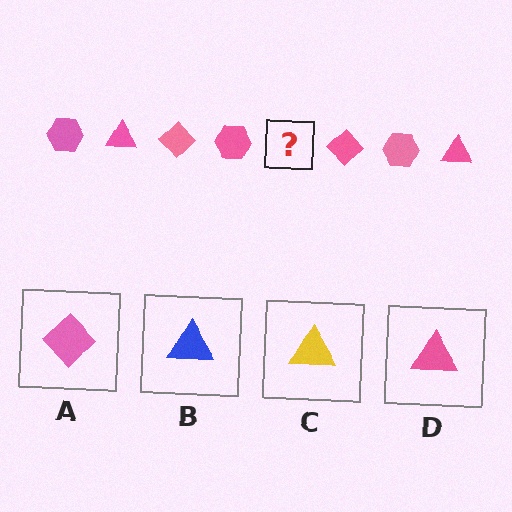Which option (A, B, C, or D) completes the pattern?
D.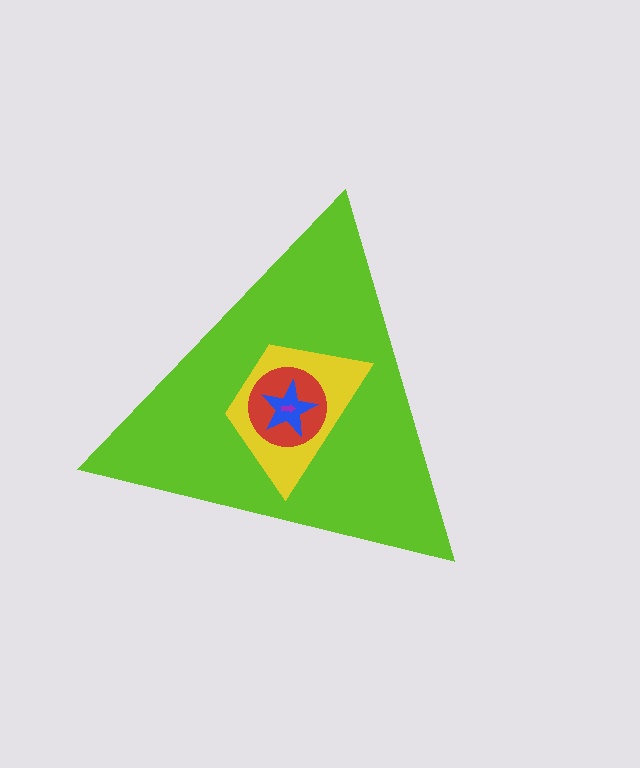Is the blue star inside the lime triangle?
Yes.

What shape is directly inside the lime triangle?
The yellow trapezoid.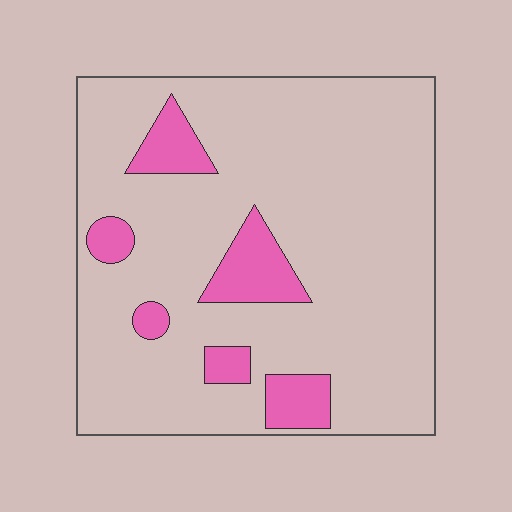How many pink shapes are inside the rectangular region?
6.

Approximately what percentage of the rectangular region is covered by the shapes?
Approximately 15%.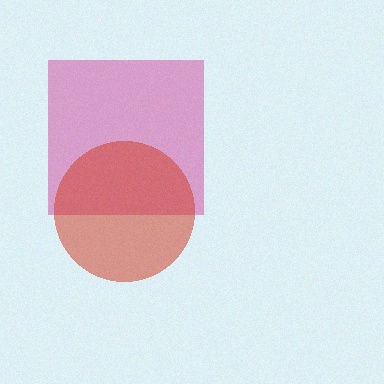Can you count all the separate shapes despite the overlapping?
Yes, there are 2 separate shapes.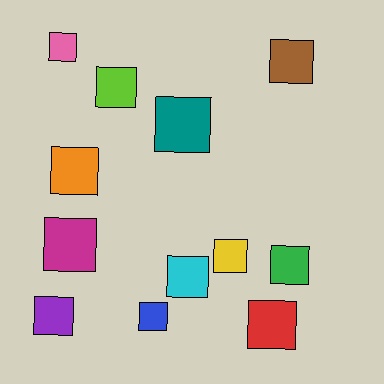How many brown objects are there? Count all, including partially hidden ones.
There is 1 brown object.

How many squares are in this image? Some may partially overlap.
There are 12 squares.